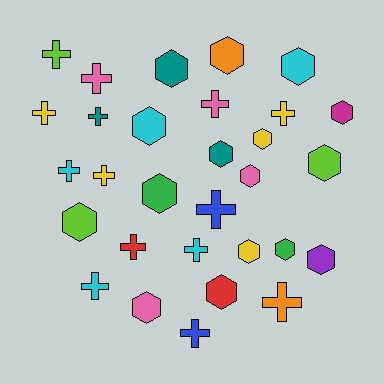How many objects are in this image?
There are 30 objects.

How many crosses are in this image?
There are 14 crosses.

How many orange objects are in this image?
There are 2 orange objects.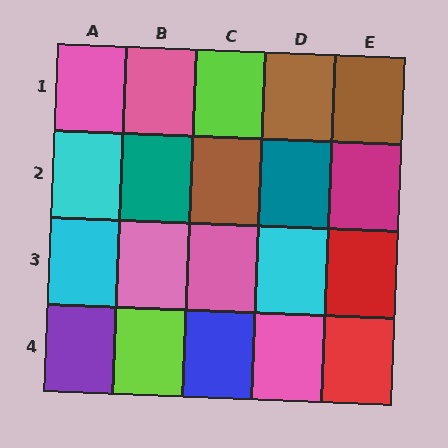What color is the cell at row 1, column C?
Lime.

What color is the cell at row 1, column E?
Brown.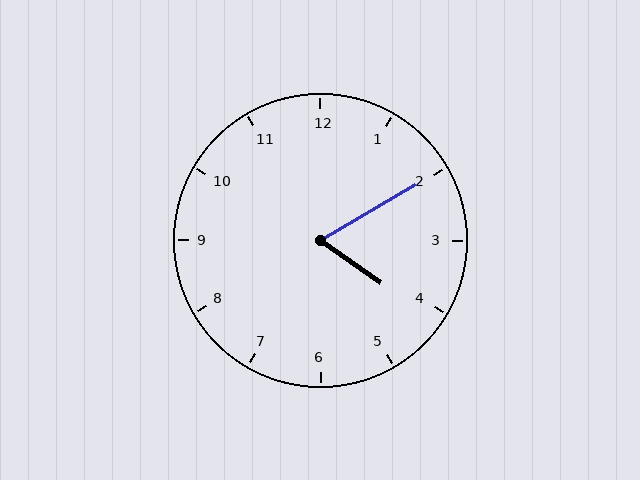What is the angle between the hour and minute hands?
Approximately 65 degrees.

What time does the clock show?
4:10.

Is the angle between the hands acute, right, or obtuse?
It is acute.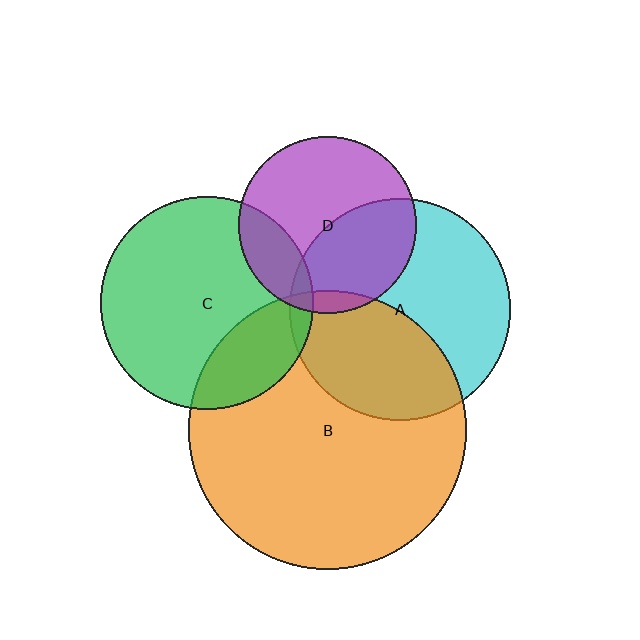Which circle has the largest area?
Circle B (orange).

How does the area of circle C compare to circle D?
Approximately 1.4 times.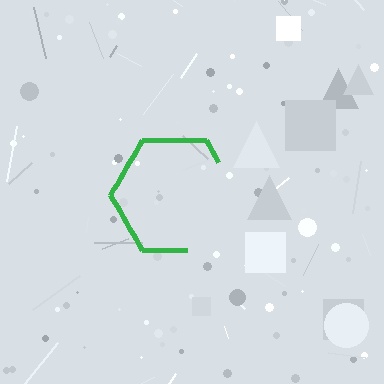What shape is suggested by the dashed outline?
The dashed outline suggests a hexagon.